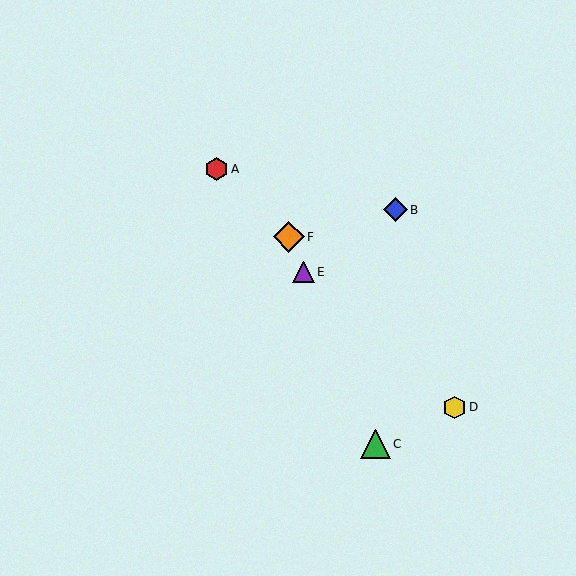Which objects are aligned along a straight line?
Objects C, E, F are aligned along a straight line.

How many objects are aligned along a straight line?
3 objects (C, E, F) are aligned along a straight line.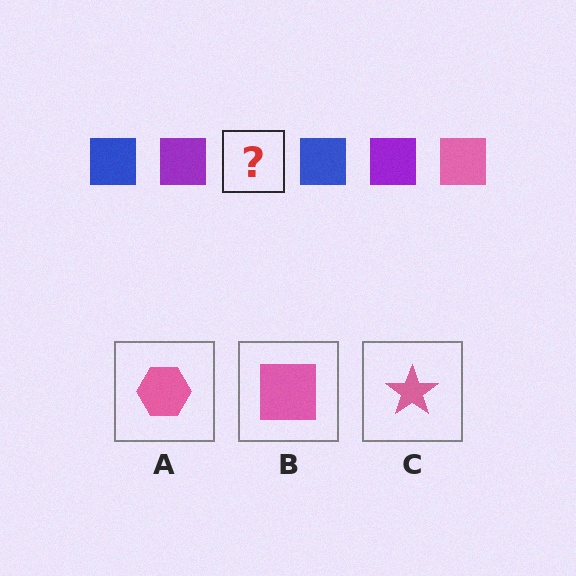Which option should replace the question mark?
Option B.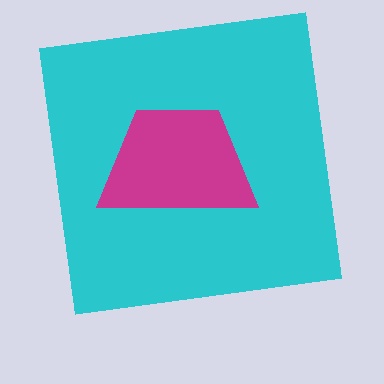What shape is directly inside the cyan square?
The magenta trapezoid.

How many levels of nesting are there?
2.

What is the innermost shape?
The magenta trapezoid.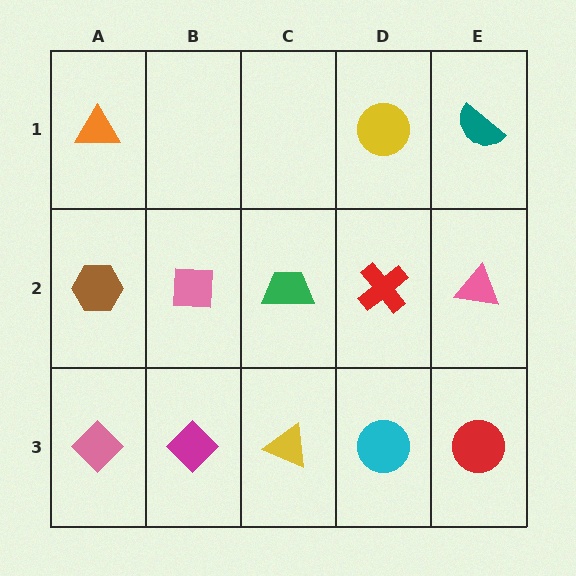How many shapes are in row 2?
5 shapes.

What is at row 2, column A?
A brown hexagon.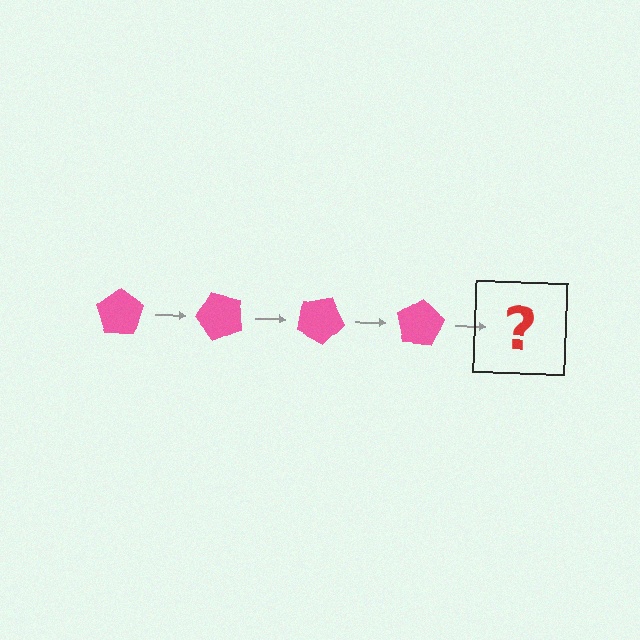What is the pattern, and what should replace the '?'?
The pattern is that the pentagon rotates 50 degrees each step. The '?' should be a pink pentagon rotated 200 degrees.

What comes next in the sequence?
The next element should be a pink pentagon rotated 200 degrees.